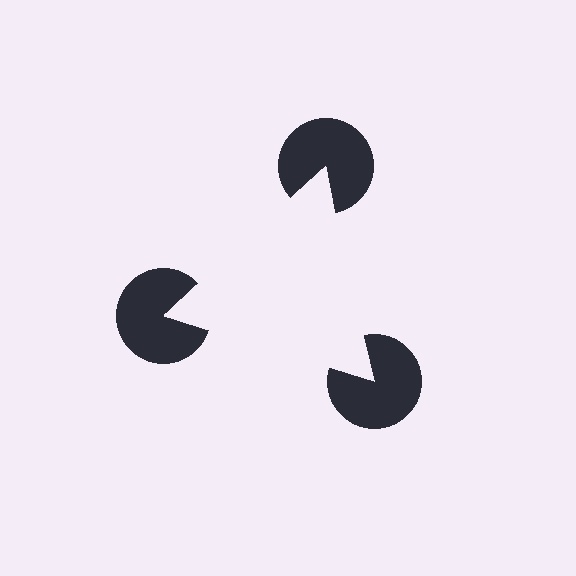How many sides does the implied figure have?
3 sides.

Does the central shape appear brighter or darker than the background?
It typically appears slightly brighter than the background, even though no actual brightness change is drawn.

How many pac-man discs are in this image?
There are 3 — one at each vertex of the illusory triangle.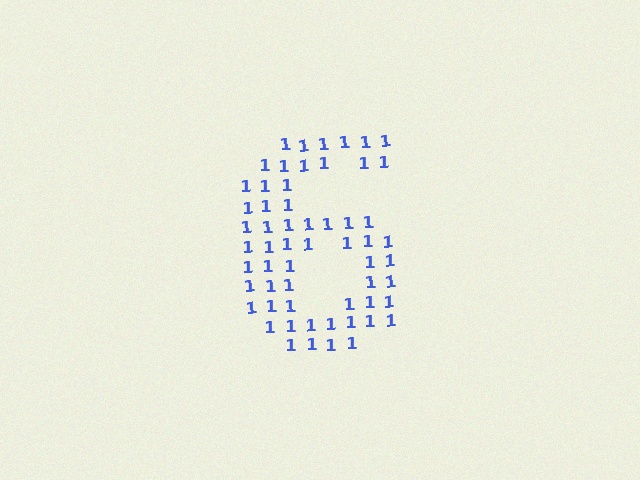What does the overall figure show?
The overall figure shows the digit 6.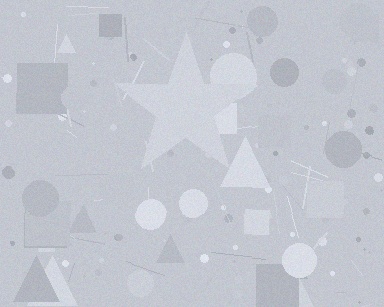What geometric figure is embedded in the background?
A star is embedded in the background.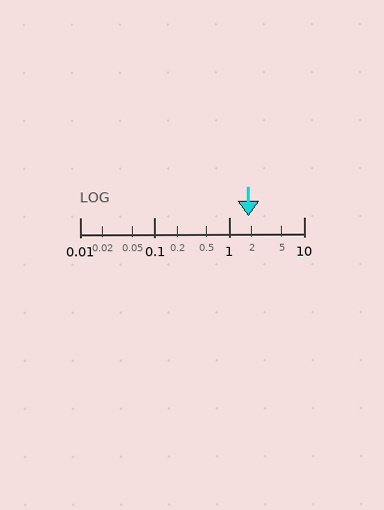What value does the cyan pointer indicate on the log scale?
The pointer indicates approximately 1.8.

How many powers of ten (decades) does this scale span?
The scale spans 3 decades, from 0.01 to 10.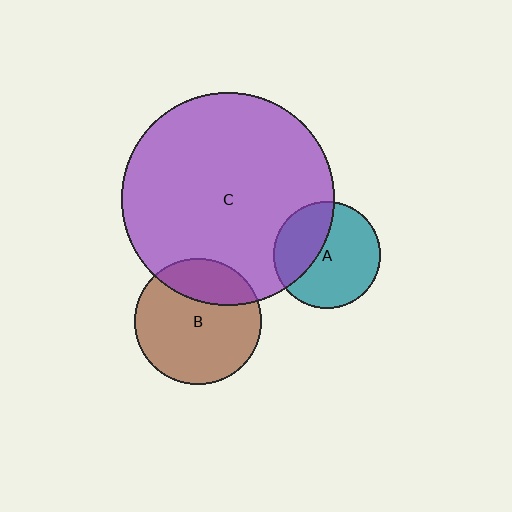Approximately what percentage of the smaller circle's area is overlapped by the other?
Approximately 25%.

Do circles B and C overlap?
Yes.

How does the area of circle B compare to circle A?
Approximately 1.4 times.